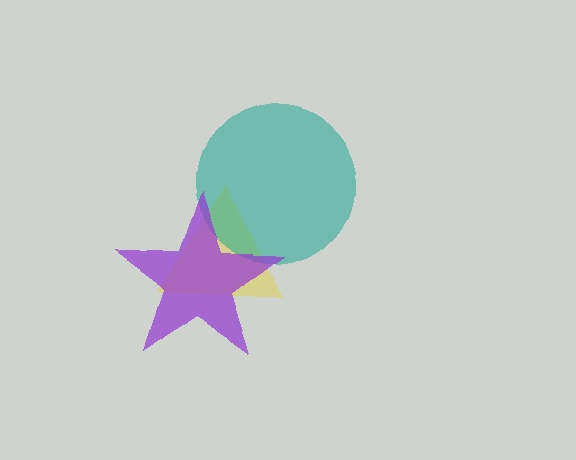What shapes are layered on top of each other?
The layered shapes are: a yellow triangle, a teal circle, a purple star.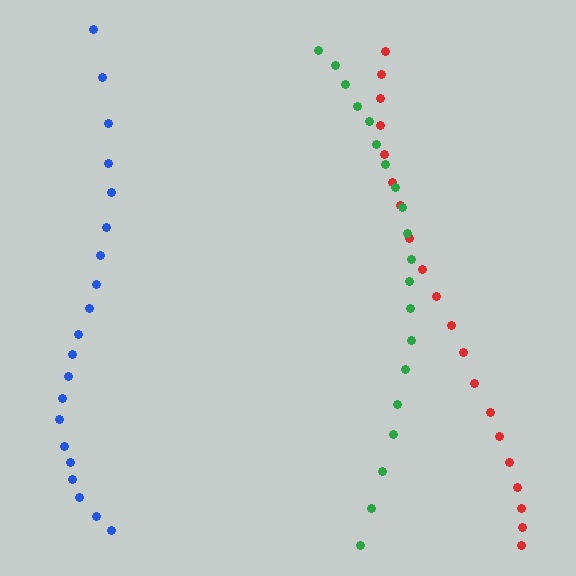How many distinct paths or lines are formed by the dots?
There are 3 distinct paths.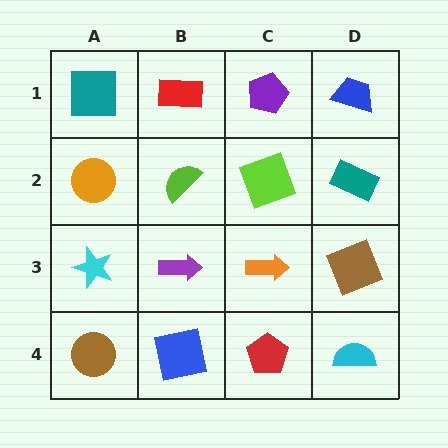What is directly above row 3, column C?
A lime square.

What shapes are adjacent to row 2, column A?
A teal square (row 1, column A), a cyan star (row 3, column A), a lime semicircle (row 2, column B).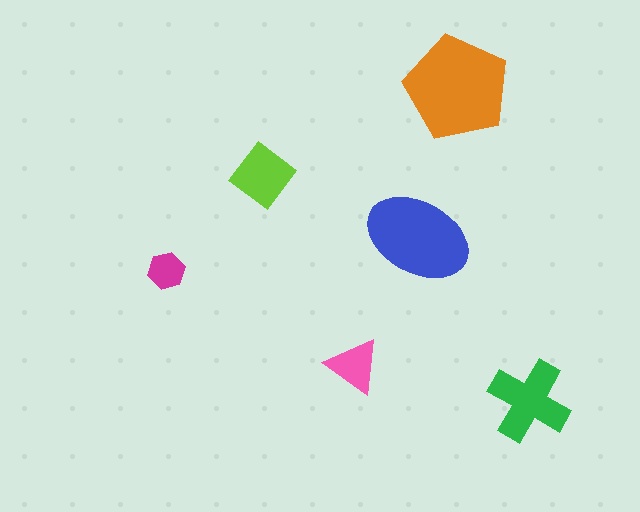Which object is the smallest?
The magenta hexagon.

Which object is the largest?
The orange pentagon.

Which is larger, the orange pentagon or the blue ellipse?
The orange pentagon.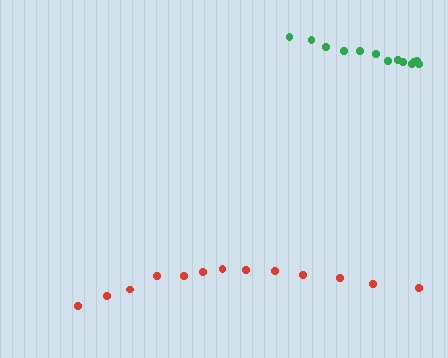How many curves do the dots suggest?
There are 2 distinct paths.